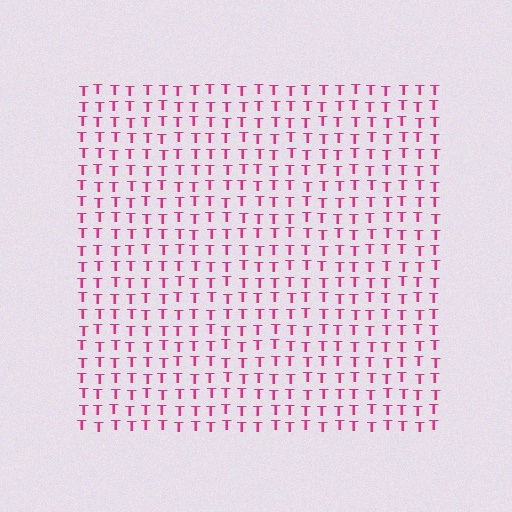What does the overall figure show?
The overall figure shows a square.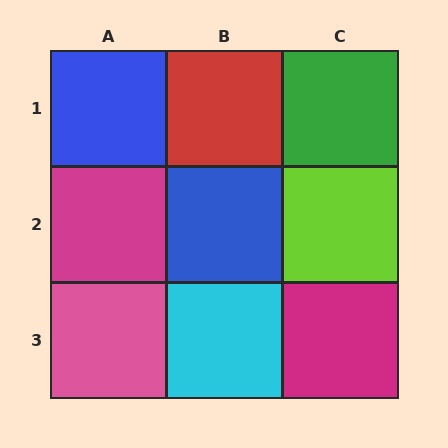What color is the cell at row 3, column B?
Cyan.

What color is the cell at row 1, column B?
Red.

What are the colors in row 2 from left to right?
Magenta, blue, lime.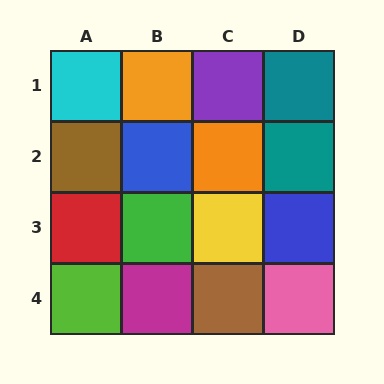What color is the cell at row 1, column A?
Cyan.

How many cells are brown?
2 cells are brown.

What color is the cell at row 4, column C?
Brown.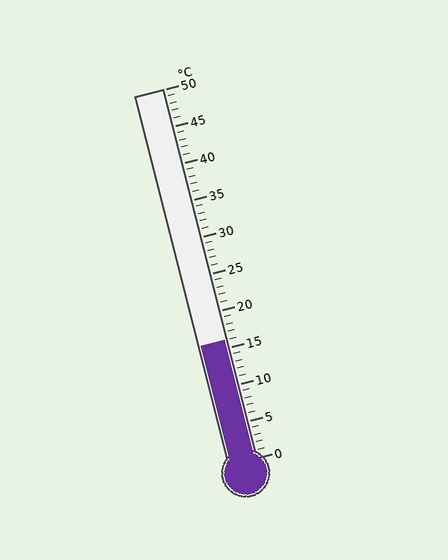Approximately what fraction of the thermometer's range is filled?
The thermometer is filled to approximately 30% of its range.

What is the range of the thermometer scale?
The thermometer scale ranges from 0°C to 50°C.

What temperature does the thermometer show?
The thermometer shows approximately 16°C.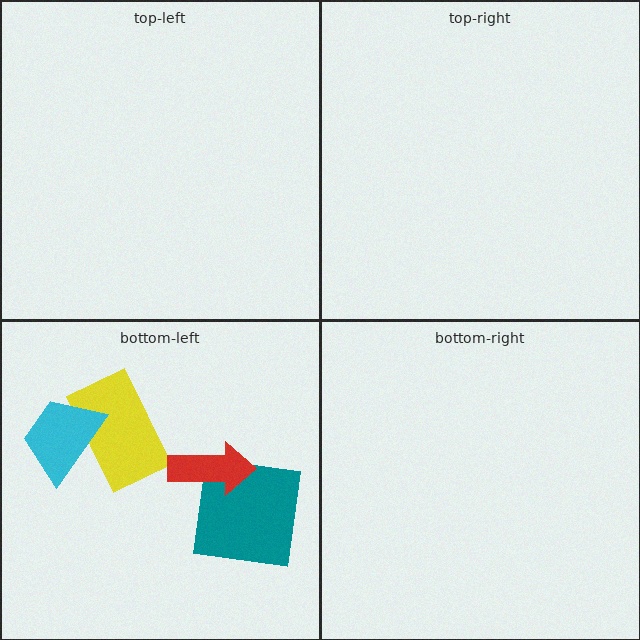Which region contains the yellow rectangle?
The bottom-left region.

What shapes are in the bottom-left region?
The yellow rectangle, the teal square, the red arrow, the cyan trapezoid.